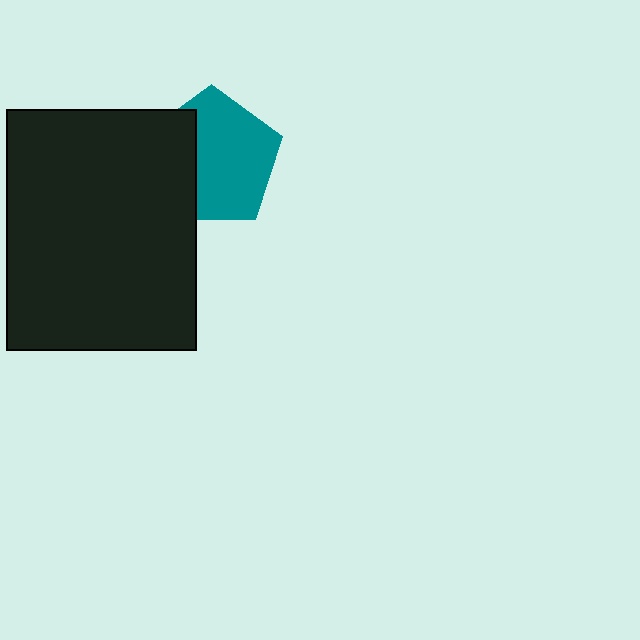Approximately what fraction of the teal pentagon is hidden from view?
Roughly 35% of the teal pentagon is hidden behind the black rectangle.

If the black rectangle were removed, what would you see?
You would see the complete teal pentagon.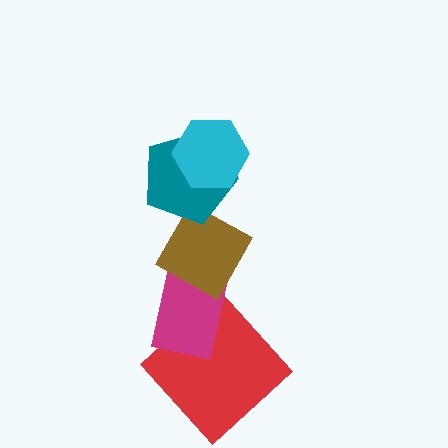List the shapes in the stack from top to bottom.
From top to bottom: the cyan hexagon, the teal pentagon, the brown diamond, the magenta rectangle, the red diamond.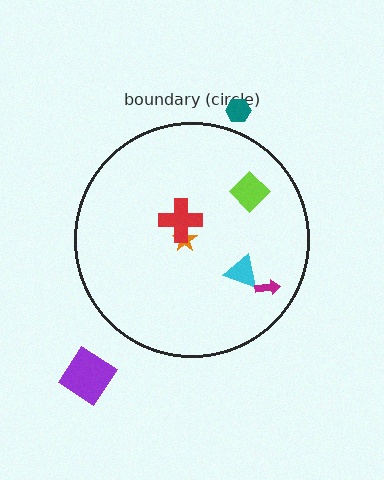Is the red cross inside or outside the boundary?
Inside.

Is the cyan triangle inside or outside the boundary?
Inside.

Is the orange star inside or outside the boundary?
Inside.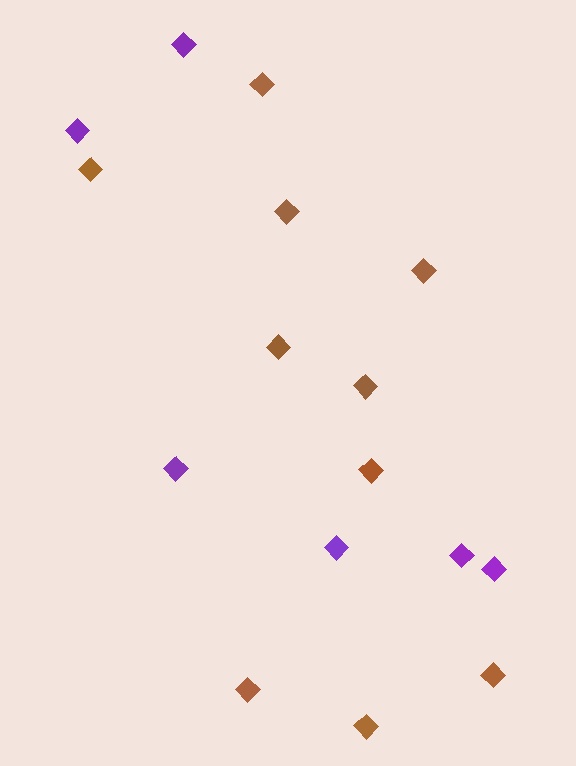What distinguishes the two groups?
There are 2 groups: one group of purple diamonds (6) and one group of brown diamonds (10).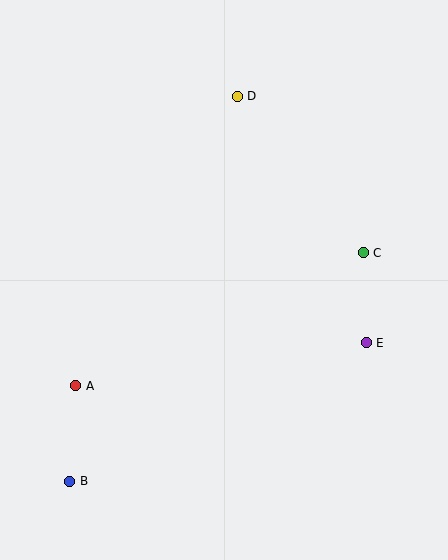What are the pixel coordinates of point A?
Point A is at (76, 386).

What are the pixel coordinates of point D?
Point D is at (237, 96).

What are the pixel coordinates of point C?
Point C is at (363, 253).